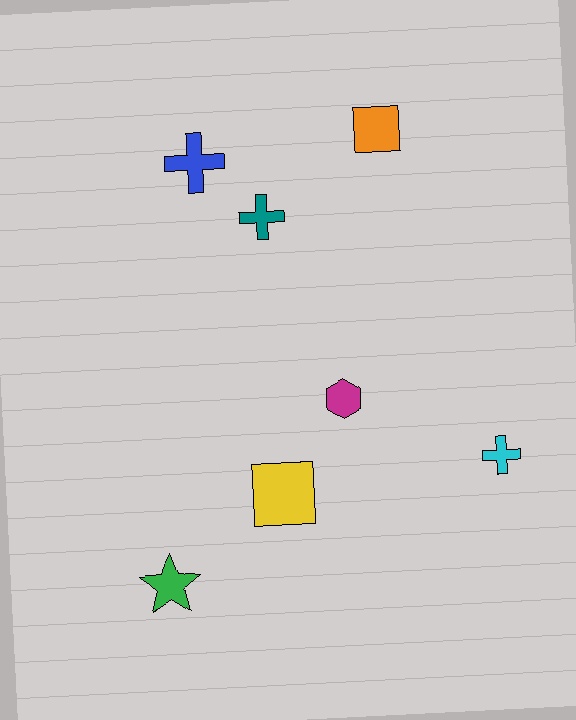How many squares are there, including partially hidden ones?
There are 2 squares.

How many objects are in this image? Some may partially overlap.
There are 7 objects.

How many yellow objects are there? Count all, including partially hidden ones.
There is 1 yellow object.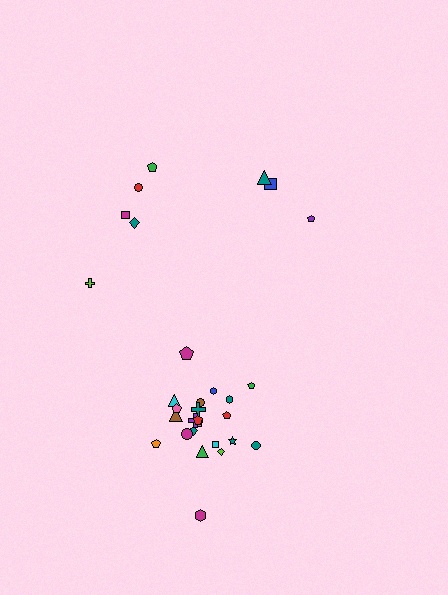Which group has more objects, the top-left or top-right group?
The top-left group.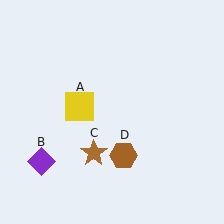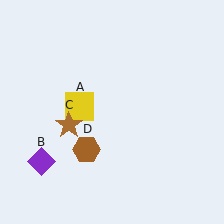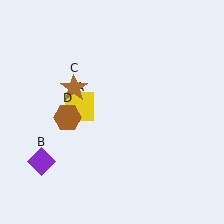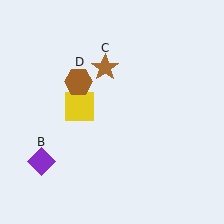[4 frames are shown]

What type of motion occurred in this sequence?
The brown star (object C), brown hexagon (object D) rotated clockwise around the center of the scene.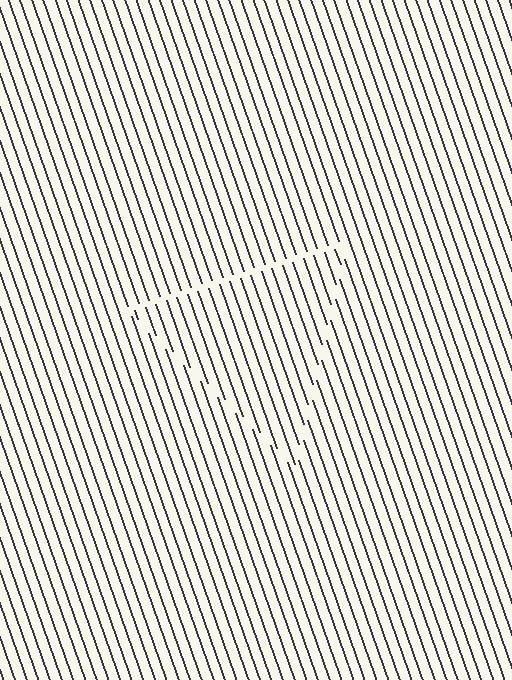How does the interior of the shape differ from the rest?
The interior of the shape contains the same grating, shifted by half a period — the contour is defined by the phase discontinuity where line-ends from the inner and outer gratings abut.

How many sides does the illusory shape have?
3 sides — the line-ends trace a triangle.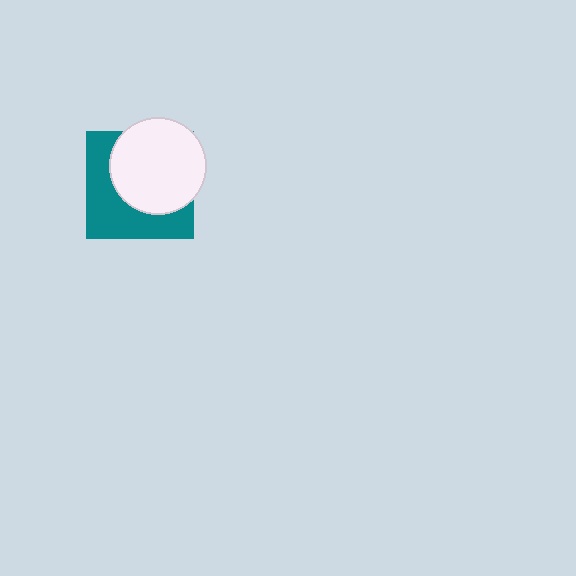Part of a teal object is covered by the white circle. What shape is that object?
It is a square.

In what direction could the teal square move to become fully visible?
The teal square could move toward the lower-left. That would shift it out from behind the white circle entirely.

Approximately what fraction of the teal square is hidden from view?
Roughly 53% of the teal square is hidden behind the white circle.